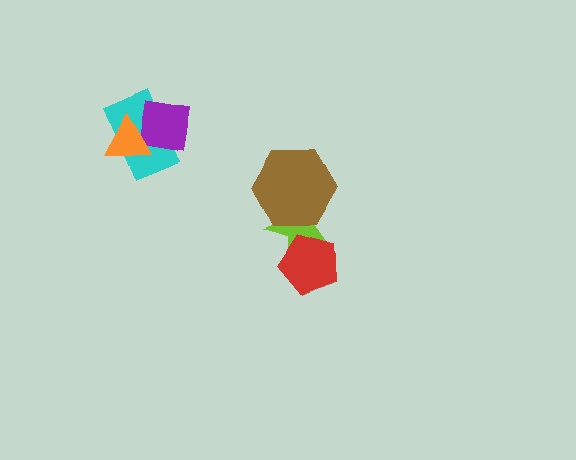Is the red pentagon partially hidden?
No, no other shape covers it.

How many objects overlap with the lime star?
2 objects overlap with the lime star.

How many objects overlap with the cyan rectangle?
2 objects overlap with the cyan rectangle.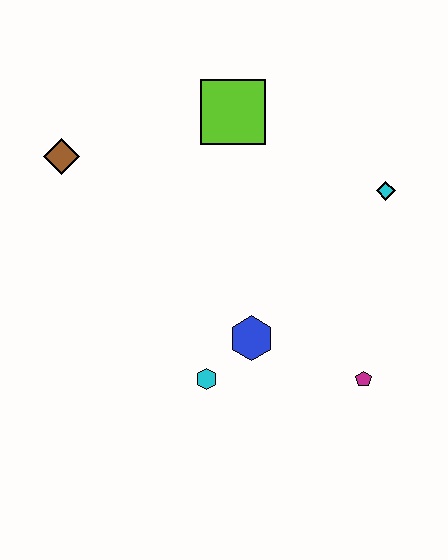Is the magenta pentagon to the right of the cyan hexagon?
Yes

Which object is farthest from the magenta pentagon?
The brown diamond is farthest from the magenta pentagon.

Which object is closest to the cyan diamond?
The lime square is closest to the cyan diamond.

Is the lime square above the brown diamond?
Yes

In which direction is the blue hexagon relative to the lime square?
The blue hexagon is below the lime square.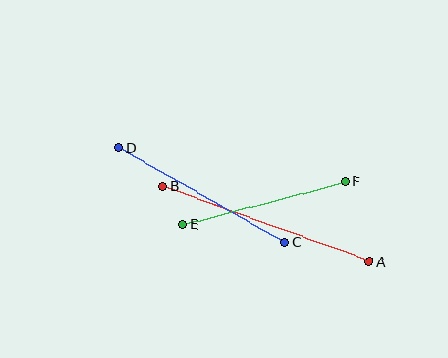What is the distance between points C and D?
The distance is approximately 191 pixels.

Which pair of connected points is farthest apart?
Points A and B are farthest apart.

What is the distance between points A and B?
The distance is approximately 220 pixels.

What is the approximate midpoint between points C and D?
The midpoint is at approximately (202, 195) pixels.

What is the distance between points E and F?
The distance is approximately 168 pixels.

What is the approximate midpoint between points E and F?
The midpoint is at approximately (264, 203) pixels.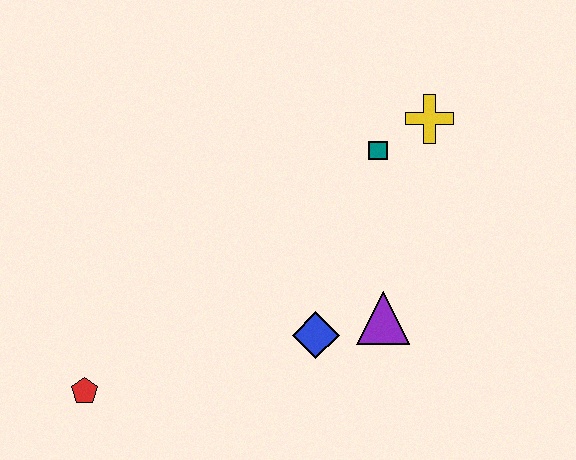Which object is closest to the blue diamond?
The purple triangle is closest to the blue diamond.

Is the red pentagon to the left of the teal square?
Yes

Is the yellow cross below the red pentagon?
No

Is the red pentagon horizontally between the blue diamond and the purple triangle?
No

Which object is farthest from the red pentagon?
The yellow cross is farthest from the red pentagon.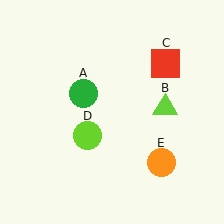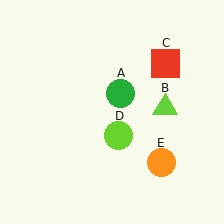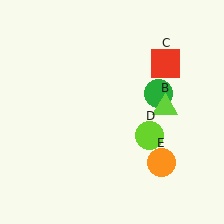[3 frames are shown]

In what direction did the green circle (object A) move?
The green circle (object A) moved right.